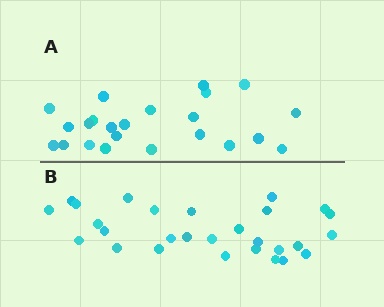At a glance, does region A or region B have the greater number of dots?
Region B (the bottom region) has more dots.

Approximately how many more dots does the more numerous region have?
Region B has about 5 more dots than region A.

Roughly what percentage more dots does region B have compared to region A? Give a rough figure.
About 20% more.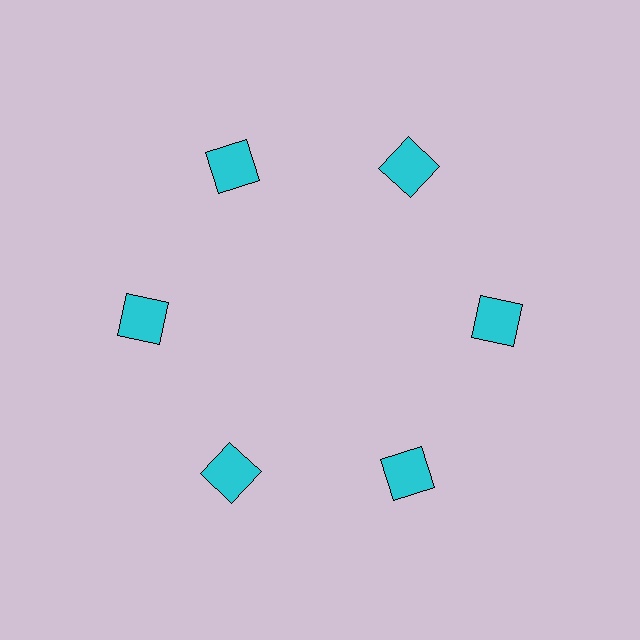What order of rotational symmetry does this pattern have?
This pattern has 6-fold rotational symmetry.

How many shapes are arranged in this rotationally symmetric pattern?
There are 6 shapes, arranged in 6 groups of 1.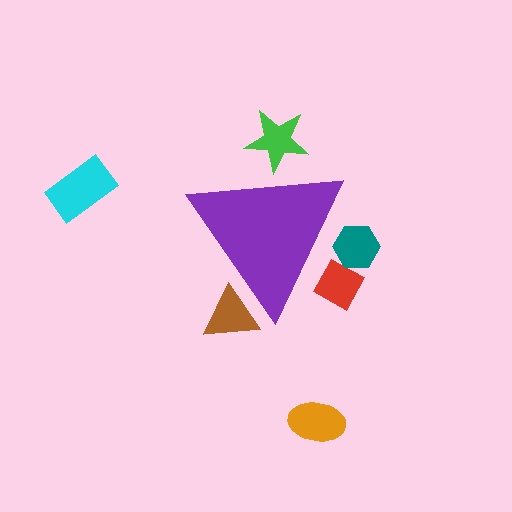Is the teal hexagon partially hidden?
Yes, the teal hexagon is partially hidden behind the purple triangle.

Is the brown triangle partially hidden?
Yes, the brown triangle is partially hidden behind the purple triangle.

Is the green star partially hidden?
Yes, the green star is partially hidden behind the purple triangle.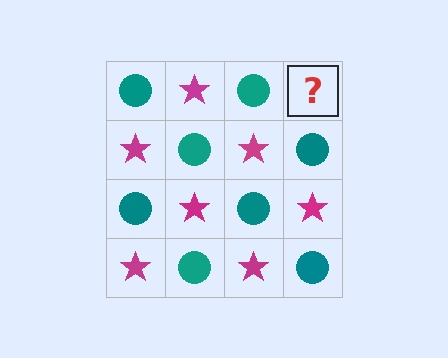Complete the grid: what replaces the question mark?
The question mark should be replaced with a magenta star.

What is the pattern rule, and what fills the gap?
The rule is that it alternates teal circle and magenta star in a checkerboard pattern. The gap should be filled with a magenta star.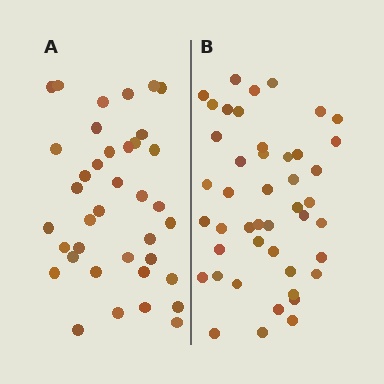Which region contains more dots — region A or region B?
Region B (the right region) has more dots.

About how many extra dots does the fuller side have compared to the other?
Region B has roughly 8 or so more dots than region A.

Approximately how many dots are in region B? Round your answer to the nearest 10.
About 40 dots. (The exact count is 45, which rounds to 40.)